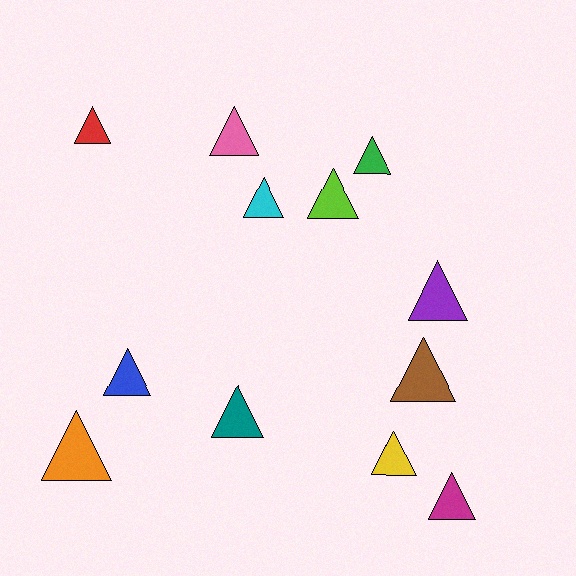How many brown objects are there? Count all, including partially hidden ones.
There is 1 brown object.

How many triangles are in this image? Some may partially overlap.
There are 12 triangles.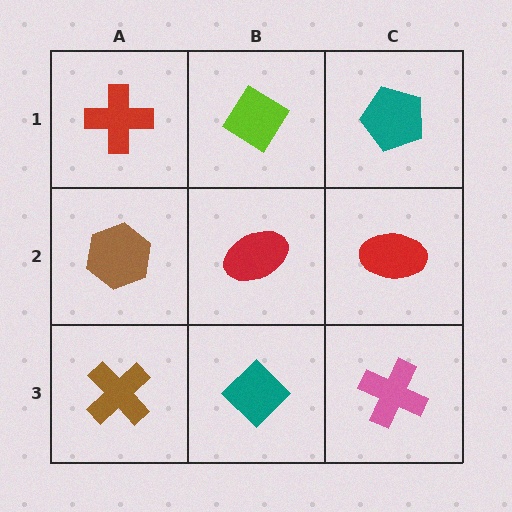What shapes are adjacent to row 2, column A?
A red cross (row 1, column A), a brown cross (row 3, column A), a red ellipse (row 2, column B).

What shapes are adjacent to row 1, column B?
A red ellipse (row 2, column B), a red cross (row 1, column A), a teal pentagon (row 1, column C).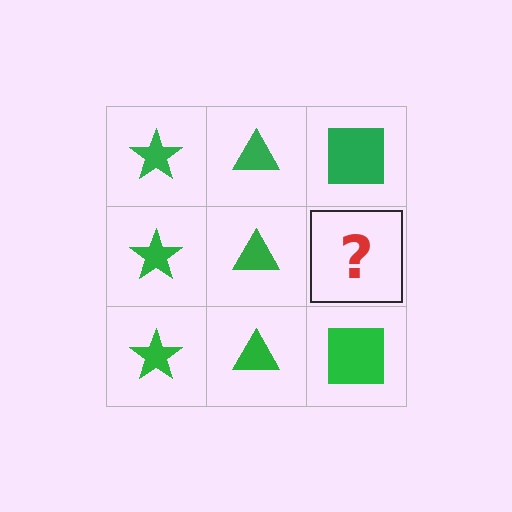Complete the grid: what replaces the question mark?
The question mark should be replaced with a green square.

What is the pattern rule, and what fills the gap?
The rule is that each column has a consistent shape. The gap should be filled with a green square.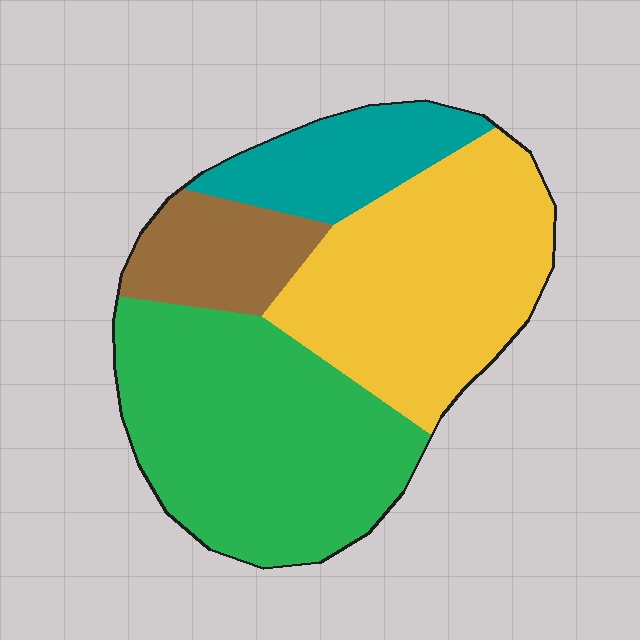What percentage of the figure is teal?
Teal takes up less than a sixth of the figure.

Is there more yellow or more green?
Green.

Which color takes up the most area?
Green, at roughly 40%.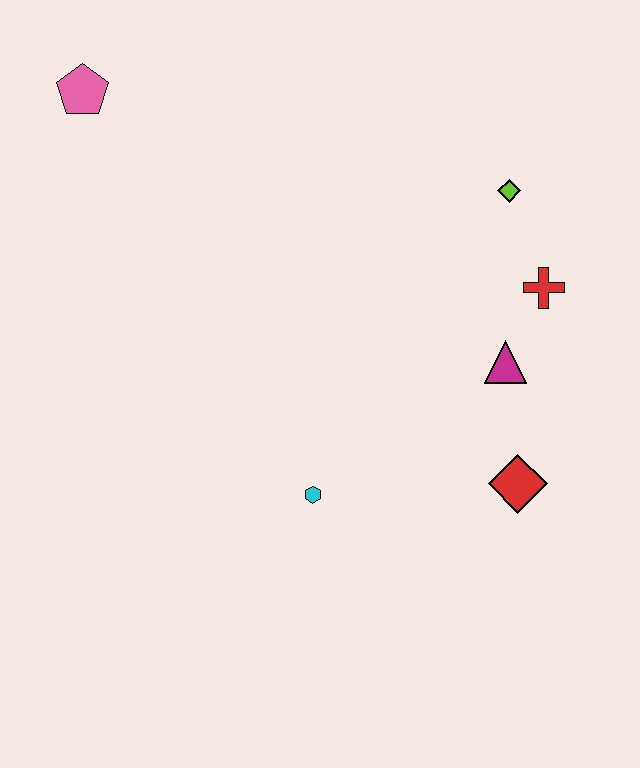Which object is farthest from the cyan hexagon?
The pink pentagon is farthest from the cyan hexagon.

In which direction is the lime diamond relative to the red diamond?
The lime diamond is above the red diamond.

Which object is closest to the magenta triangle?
The red cross is closest to the magenta triangle.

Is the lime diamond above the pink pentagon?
No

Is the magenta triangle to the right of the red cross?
No